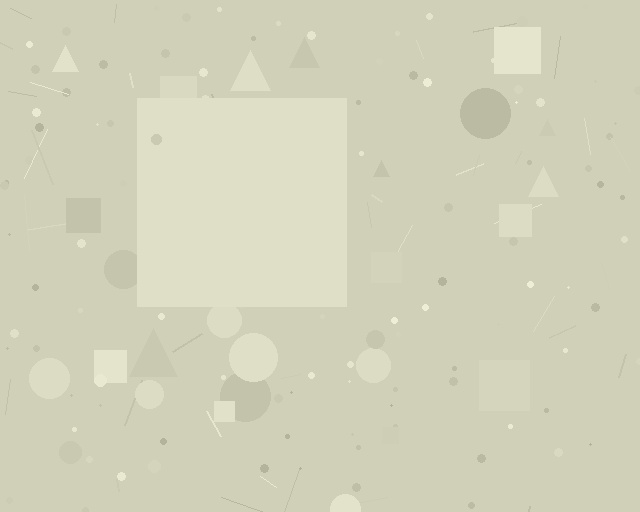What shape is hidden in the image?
A square is hidden in the image.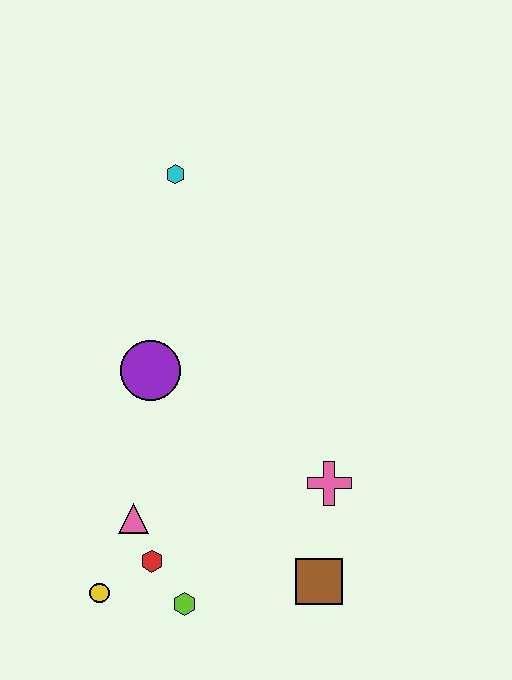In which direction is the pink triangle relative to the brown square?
The pink triangle is to the left of the brown square.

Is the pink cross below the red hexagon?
No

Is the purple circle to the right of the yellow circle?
Yes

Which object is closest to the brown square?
The pink cross is closest to the brown square.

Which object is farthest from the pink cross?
The cyan hexagon is farthest from the pink cross.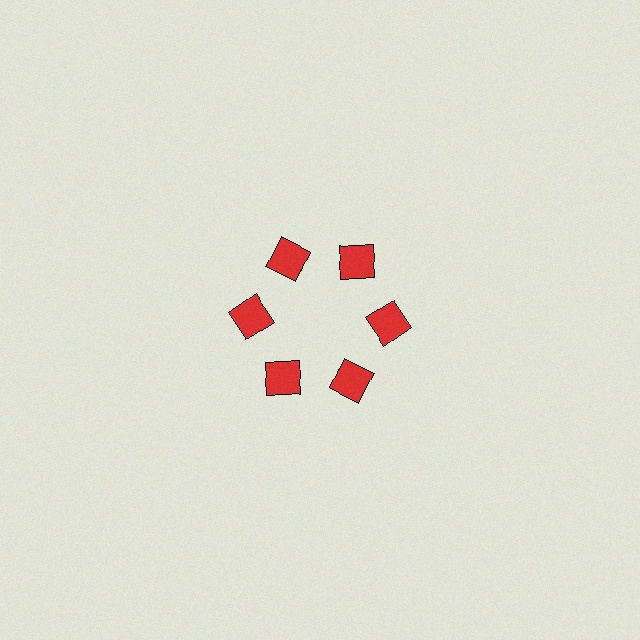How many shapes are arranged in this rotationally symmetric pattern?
There are 6 shapes, arranged in 6 groups of 1.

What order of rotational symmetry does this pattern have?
This pattern has 6-fold rotational symmetry.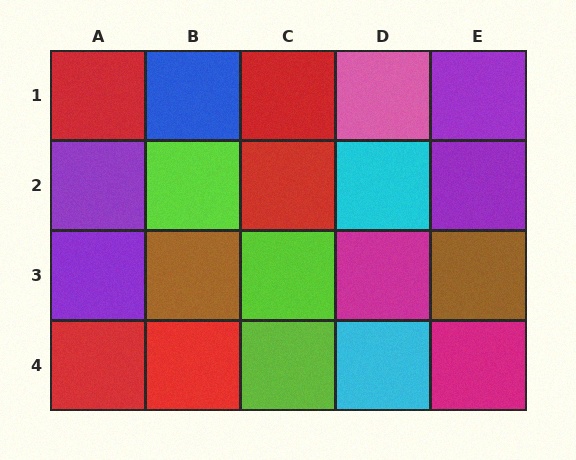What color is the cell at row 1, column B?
Blue.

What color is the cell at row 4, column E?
Magenta.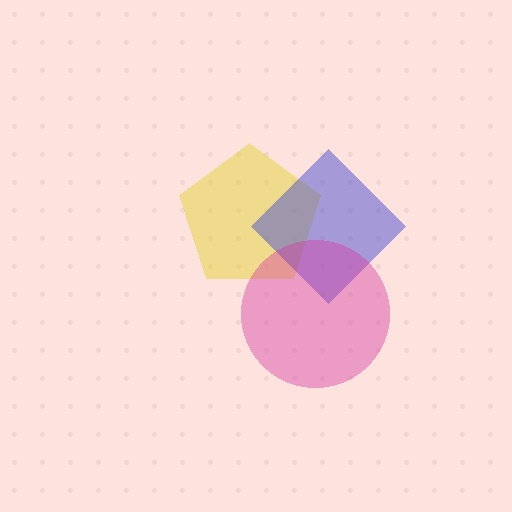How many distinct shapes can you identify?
There are 3 distinct shapes: a yellow pentagon, a blue diamond, a magenta circle.